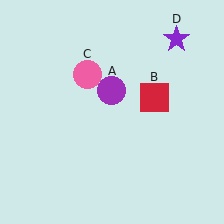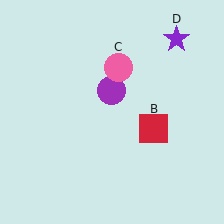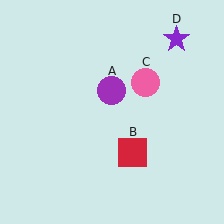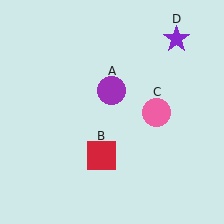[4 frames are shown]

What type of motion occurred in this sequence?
The red square (object B), pink circle (object C) rotated clockwise around the center of the scene.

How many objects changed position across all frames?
2 objects changed position: red square (object B), pink circle (object C).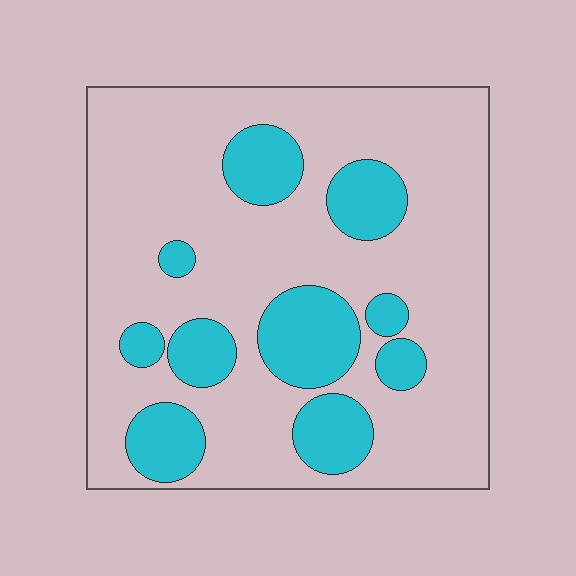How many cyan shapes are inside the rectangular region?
10.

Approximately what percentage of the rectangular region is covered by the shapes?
Approximately 25%.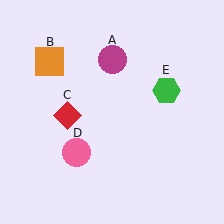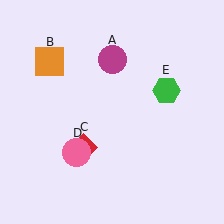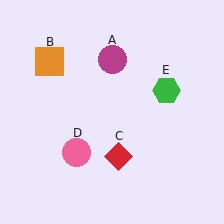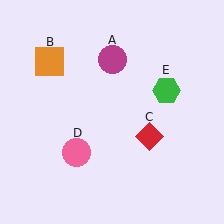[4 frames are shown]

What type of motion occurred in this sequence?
The red diamond (object C) rotated counterclockwise around the center of the scene.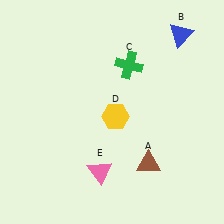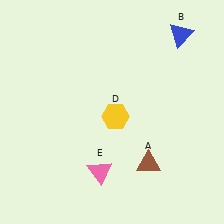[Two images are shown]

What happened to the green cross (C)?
The green cross (C) was removed in Image 2. It was in the top-right area of Image 1.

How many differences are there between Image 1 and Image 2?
There is 1 difference between the two images.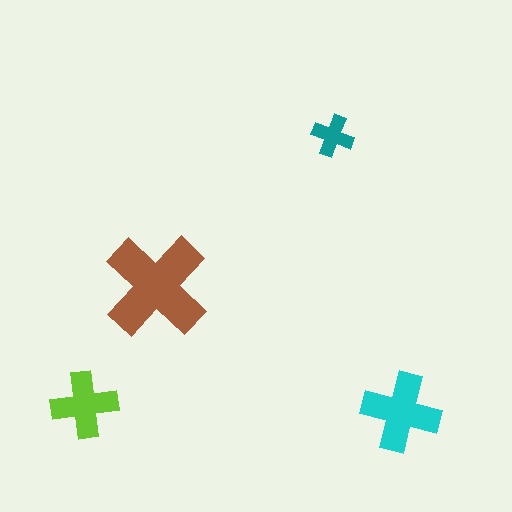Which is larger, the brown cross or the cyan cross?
The brown one.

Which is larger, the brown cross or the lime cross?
The brown one.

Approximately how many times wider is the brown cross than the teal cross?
About 2.5 times wider.